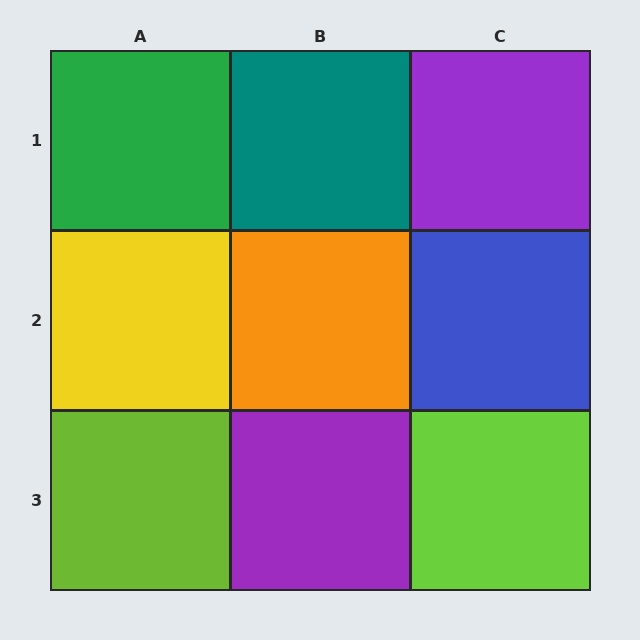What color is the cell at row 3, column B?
Purple.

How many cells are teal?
1 cell is teal.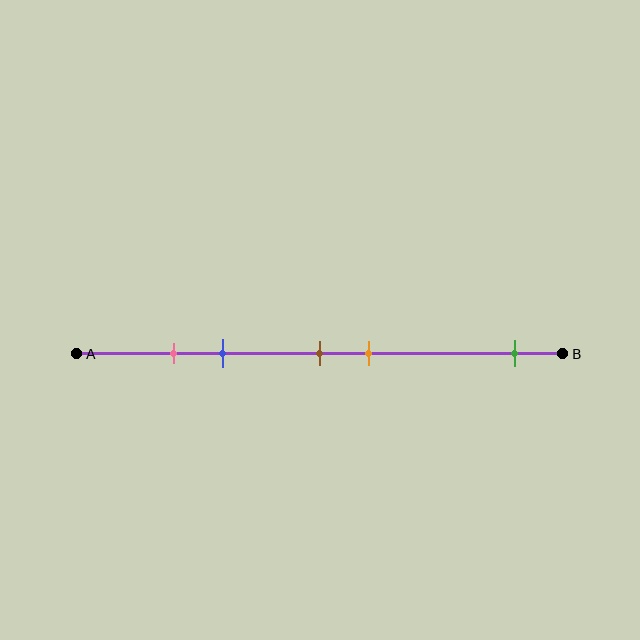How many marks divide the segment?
There are 5 marks dividing the segment.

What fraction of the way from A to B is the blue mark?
The blue mark is approximately 30% (0.3) of the way from A to B.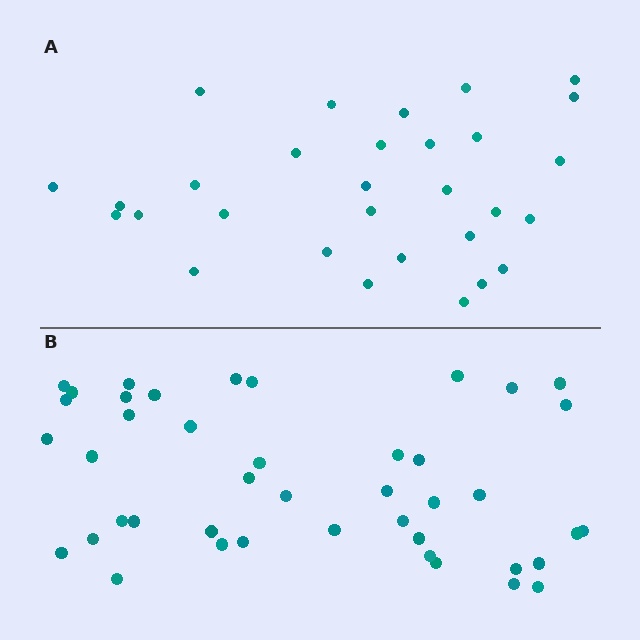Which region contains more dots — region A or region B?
Region B (the bottom region) has more dots.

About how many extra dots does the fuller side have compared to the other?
Region B has approximately 15 more dots than region A.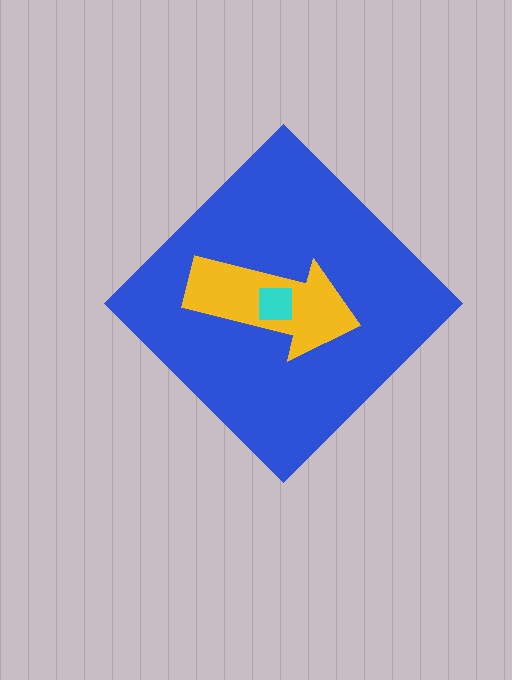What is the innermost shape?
The cyan square.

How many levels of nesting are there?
3.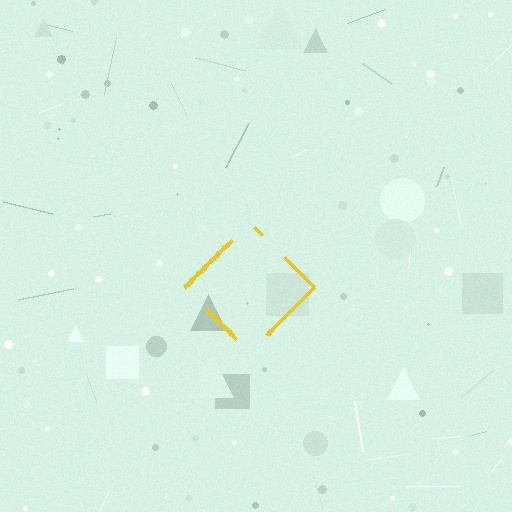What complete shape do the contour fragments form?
The contour fragments form a diamond.